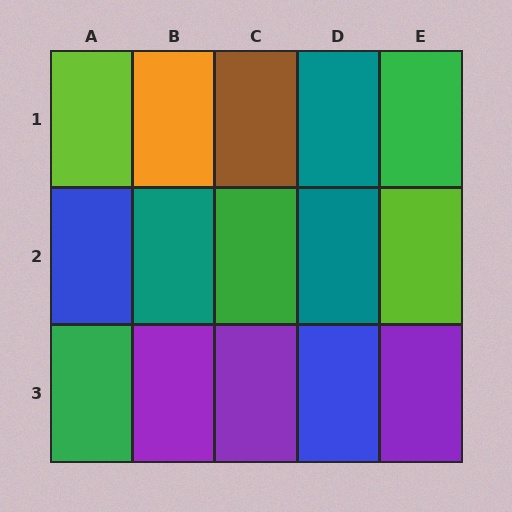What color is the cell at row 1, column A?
Lime.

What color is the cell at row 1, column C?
Brown.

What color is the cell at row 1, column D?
Teal.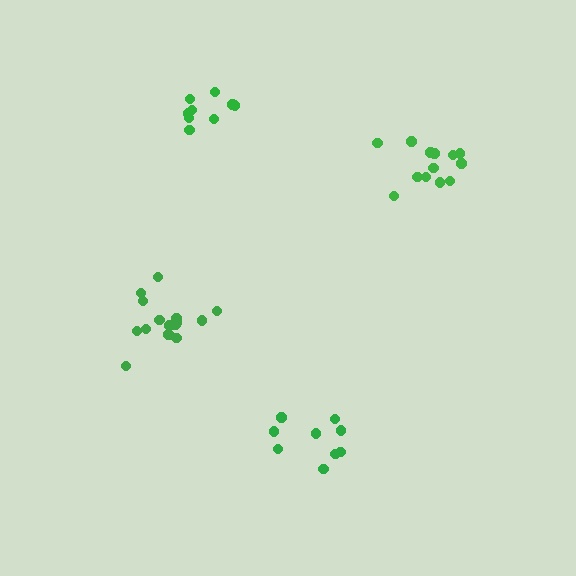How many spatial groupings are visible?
There are 4 spatial groupings.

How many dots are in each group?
Group 1: 15 dots, Group 2: 9 dots, Group 3: 13 dots, Group 4: 9 dots (46 total).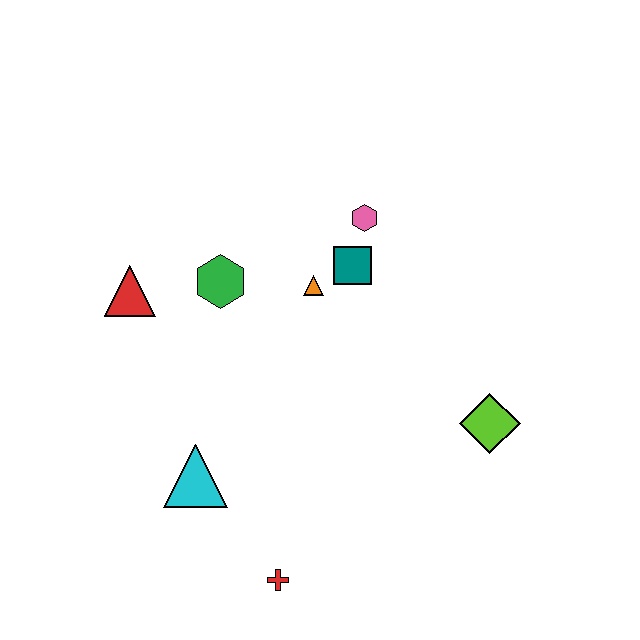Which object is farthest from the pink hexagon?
The red cross is farthest from the pink hexagon.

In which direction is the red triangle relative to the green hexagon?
The red triangle is to the left of the green hexagon.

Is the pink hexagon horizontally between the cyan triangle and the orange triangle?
No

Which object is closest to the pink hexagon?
The teal square is closest to the pink hexagon.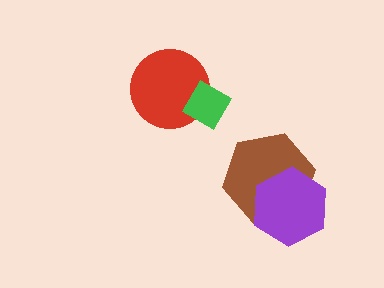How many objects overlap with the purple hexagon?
1 object overlaps with the purple hexagon.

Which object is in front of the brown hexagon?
The purple hexagon is in front of the brown hexagon.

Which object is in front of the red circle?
The green diamond is in front of the red circle.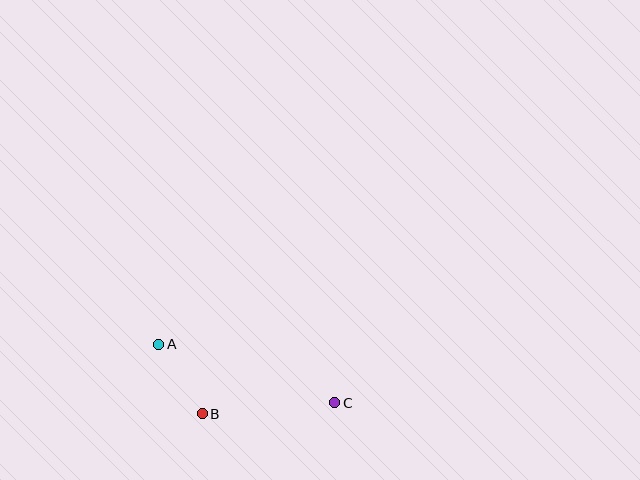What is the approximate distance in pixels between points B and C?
The distance between B and C is approximately 133 pixels.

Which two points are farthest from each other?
Points A and C are farthest from each other.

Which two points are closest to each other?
Points A and B are closest to each other.